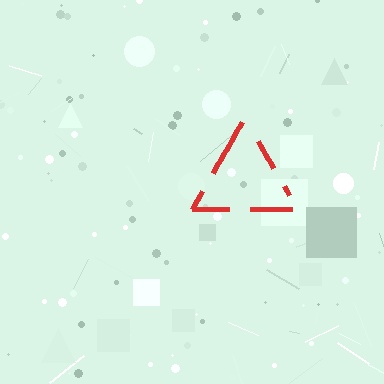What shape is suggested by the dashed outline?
The dashed outline suggests a triangle.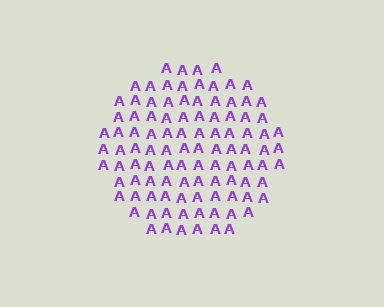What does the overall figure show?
The overall figure shows a circle.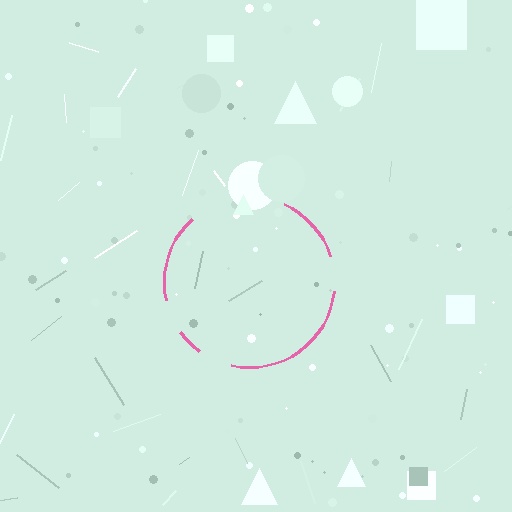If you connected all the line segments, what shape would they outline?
They would outline a circle.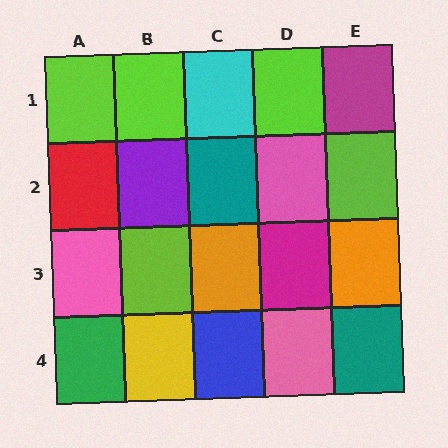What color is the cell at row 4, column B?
Yellow.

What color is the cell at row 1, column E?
Magenta.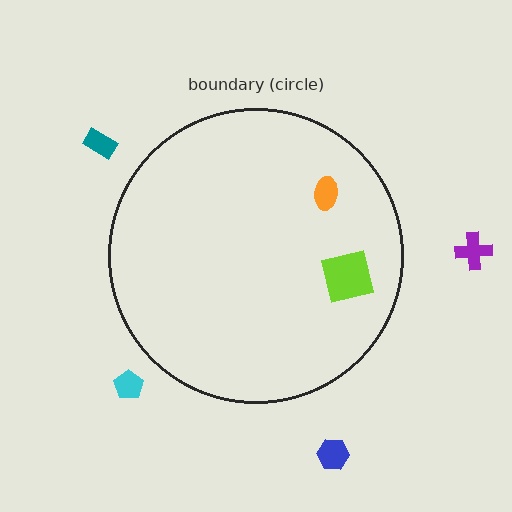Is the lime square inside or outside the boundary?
Inside.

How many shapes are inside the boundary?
2 inside, 4 outside.